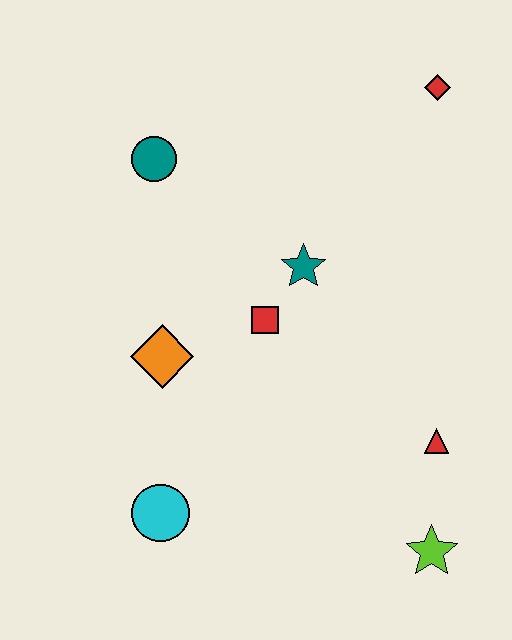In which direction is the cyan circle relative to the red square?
The cyan circle is below the red square.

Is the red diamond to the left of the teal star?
No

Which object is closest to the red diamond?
The teal star is closest to the red diamond.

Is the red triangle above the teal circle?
No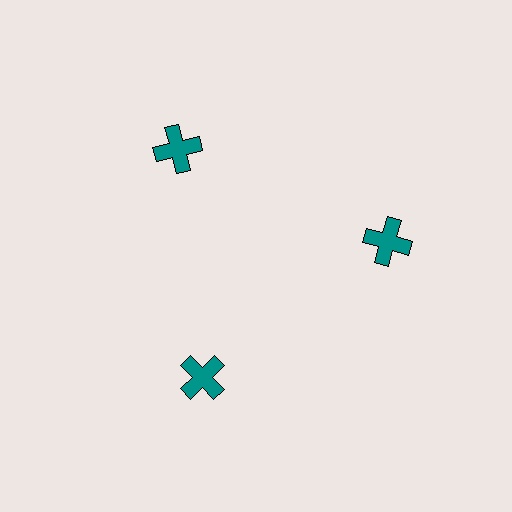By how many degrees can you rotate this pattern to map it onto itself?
The pattern maps onto itself every 120 degrees of rotation.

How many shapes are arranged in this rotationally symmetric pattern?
There are 3 shapes, arranged in 3 groups of 1.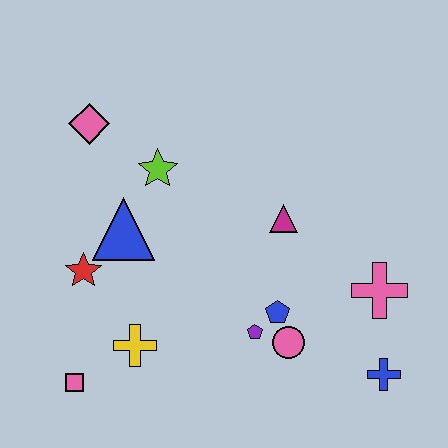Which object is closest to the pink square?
The yellow cross is closest to the pink square.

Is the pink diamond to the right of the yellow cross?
No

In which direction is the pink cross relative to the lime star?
The pink cross is to the right of the lime star.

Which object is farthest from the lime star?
The blue cross is farthest from the lime star.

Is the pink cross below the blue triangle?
Yes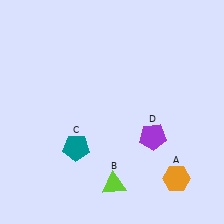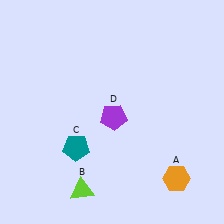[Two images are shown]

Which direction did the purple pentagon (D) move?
The purple pentagon (D) moved left.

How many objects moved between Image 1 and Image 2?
2 objects moved between the two images.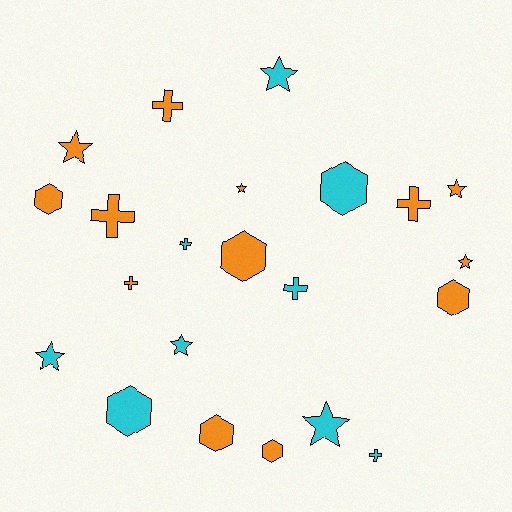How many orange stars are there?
There are 4 orange stars.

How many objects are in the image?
There are 22 objects.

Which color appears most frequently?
Orange, with 13 objects.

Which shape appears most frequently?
Star, with 8 objects.